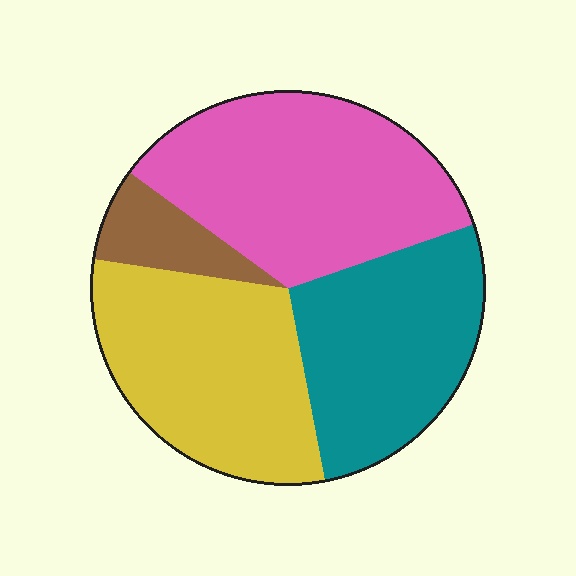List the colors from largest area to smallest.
From largest to smallest: pink, yellow, teal, brown.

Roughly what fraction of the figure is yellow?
Yellow takes up between a quarter and a half of the figure.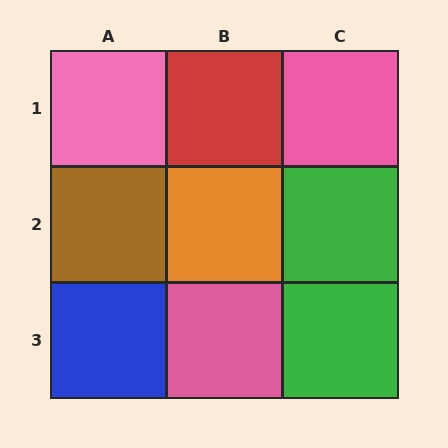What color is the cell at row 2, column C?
Green.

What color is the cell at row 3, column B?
Pink.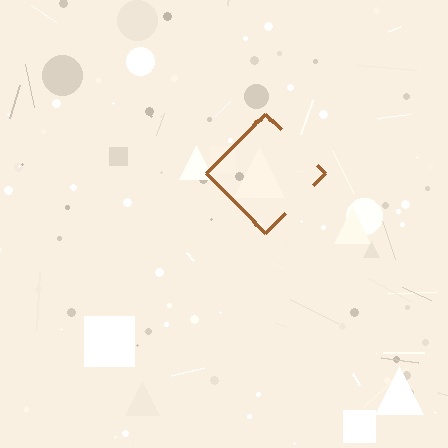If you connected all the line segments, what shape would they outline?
They would outline a diamond.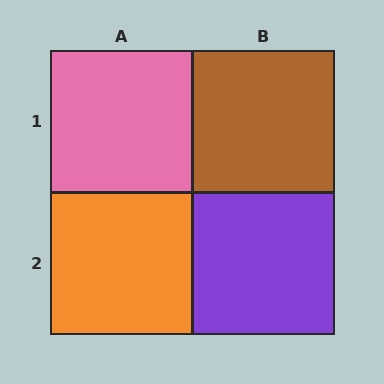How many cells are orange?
1 cell is orange.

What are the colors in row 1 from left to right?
Pink, brown.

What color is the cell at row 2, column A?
Orange.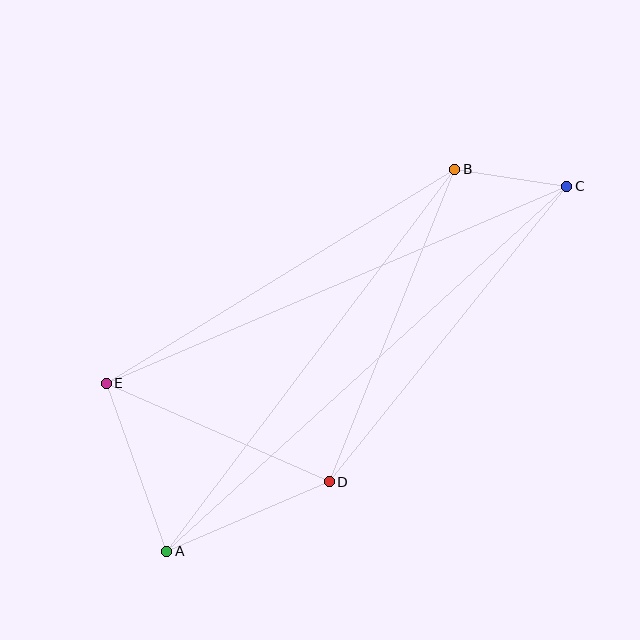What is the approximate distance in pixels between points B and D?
The distance between B and D is approximately 337 pixels.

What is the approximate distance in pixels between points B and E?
The distance between B and E is approximately 409 pixels.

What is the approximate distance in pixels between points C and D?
The distance between C and D is approximately 379 pixels.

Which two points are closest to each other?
Points B and C are closest to each other.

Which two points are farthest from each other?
Points A and C are farthest from each other.